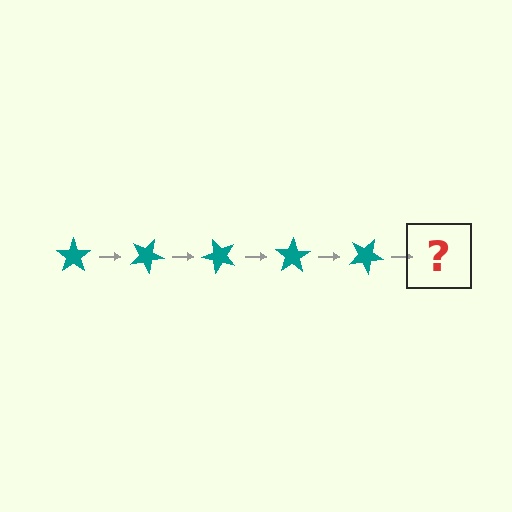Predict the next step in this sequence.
The next step is a teal star rotated 125 degrees.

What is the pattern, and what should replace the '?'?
The pattern is that the star rotates 25 degrees each step. The '?' should be a teal star rotated 125 degrees.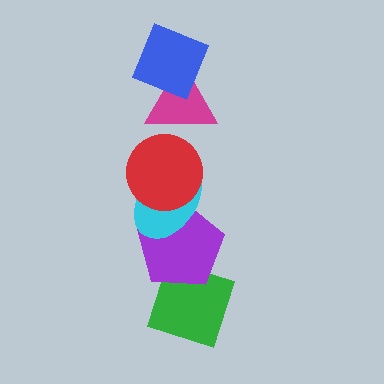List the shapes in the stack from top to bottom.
From top to bottom: the blue diamond, the magenta triangle, the red circle, the cyan ellipse, the purple pentagon, the green diamond.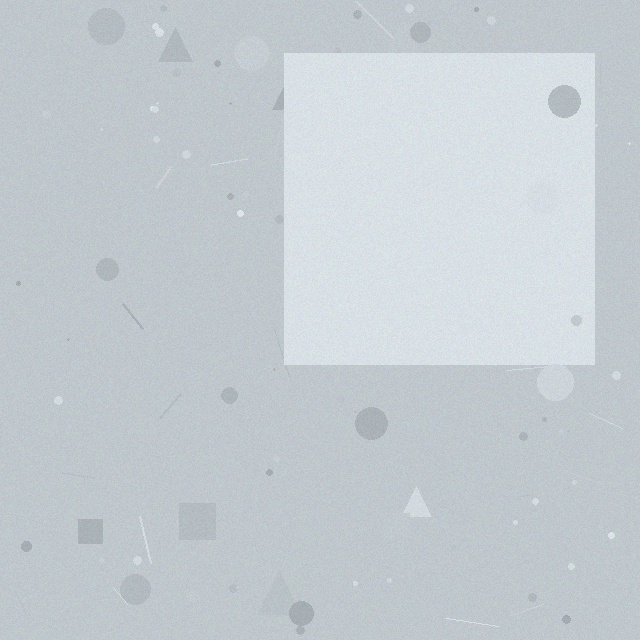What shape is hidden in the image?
A square is hidden in the image.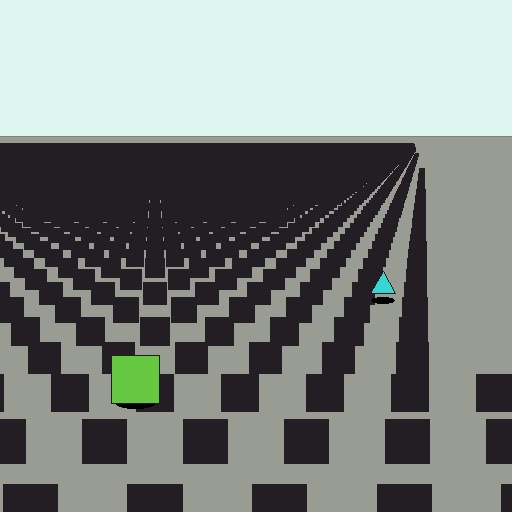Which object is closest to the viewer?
The lime square is closest. The texture marks near it are larger and more spread out.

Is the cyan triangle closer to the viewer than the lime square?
No. The lime square is closer — you can tell from the texture gradient: the ground texture is coarser near it.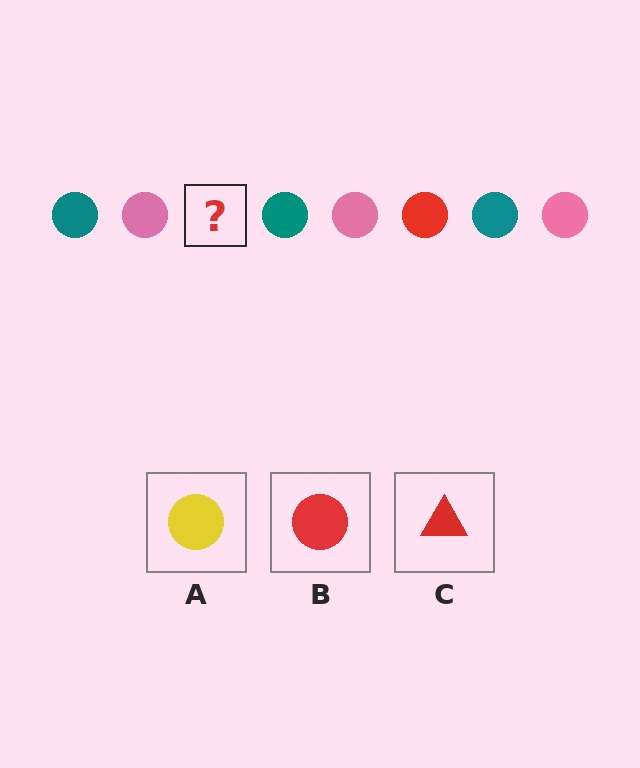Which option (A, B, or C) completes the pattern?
B.